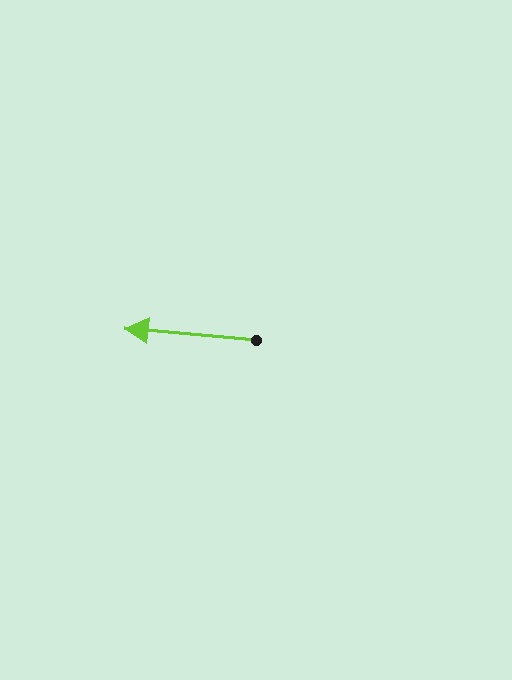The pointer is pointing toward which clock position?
Roughly 9 o'clock.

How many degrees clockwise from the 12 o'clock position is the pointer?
Approximately 275 degrees.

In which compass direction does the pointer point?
West.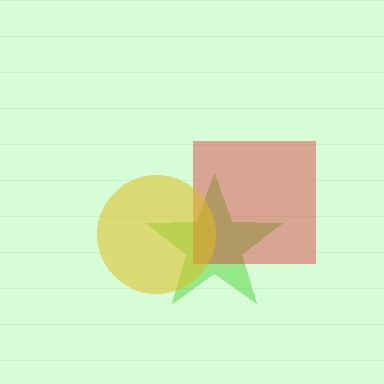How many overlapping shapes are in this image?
There are 3 overlapping shapes in the image.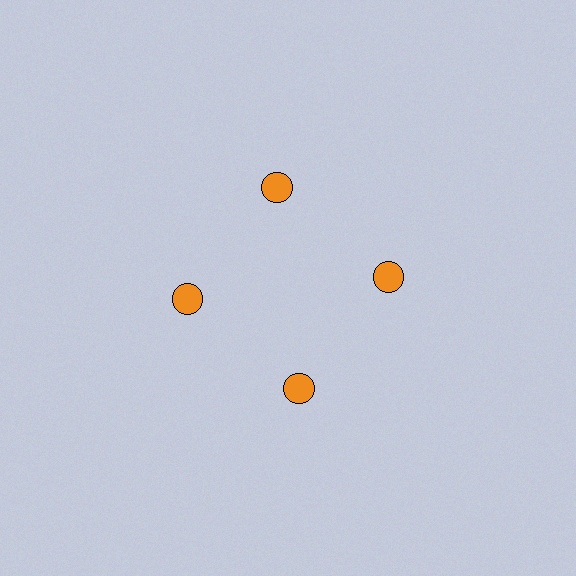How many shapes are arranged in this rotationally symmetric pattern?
There are 4 shapes, arranged in 4 groups of 1.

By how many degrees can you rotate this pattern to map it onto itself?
The pattern maps onto itself every 90 degrees of rotation.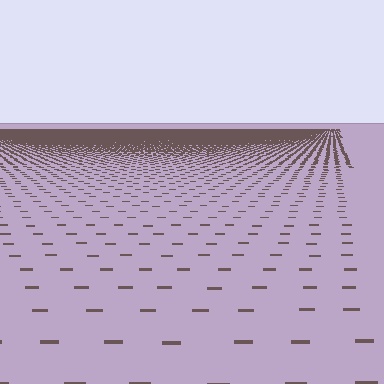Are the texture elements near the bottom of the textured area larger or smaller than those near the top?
Larger. Near the bottom, elements are closer to the viewer and appear at a bigger on-screen size.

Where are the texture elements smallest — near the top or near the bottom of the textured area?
Near the top.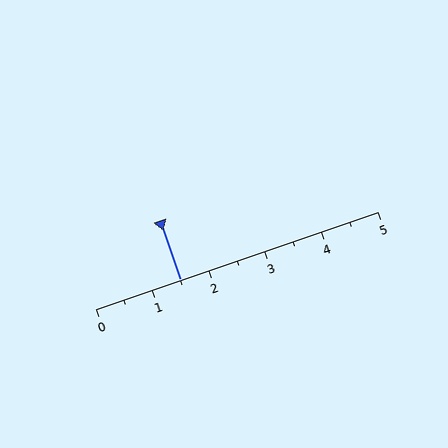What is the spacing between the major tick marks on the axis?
The major ticks are spaced 1 apart.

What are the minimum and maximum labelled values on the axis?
The axis runs from 0 to 5.